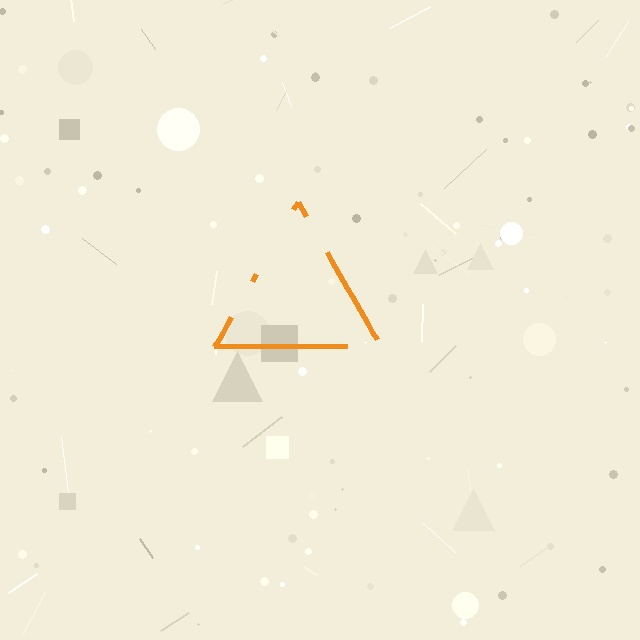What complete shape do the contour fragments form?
The contour fragments form a triangle.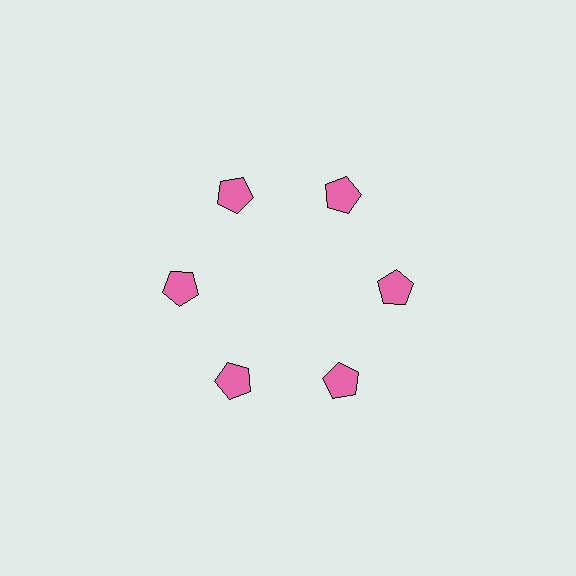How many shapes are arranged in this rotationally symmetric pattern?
There are 6 shapes, arranged in 6 groups of 1.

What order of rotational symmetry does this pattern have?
This pattern has 6-fold rotational symmetry.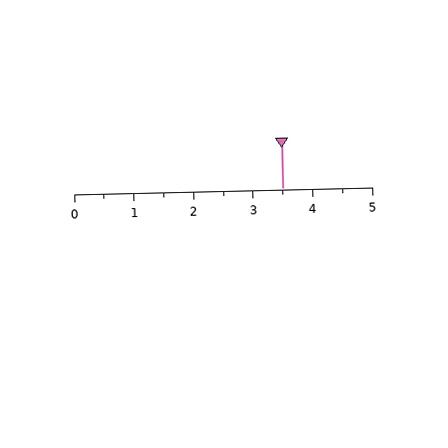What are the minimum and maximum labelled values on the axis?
The axis runs from 0 to 5.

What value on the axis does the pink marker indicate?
The marker indicates approximately 3.5.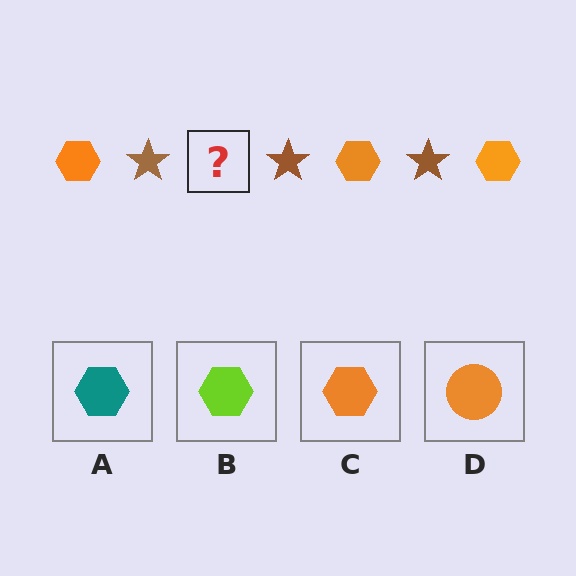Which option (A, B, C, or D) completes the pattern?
C.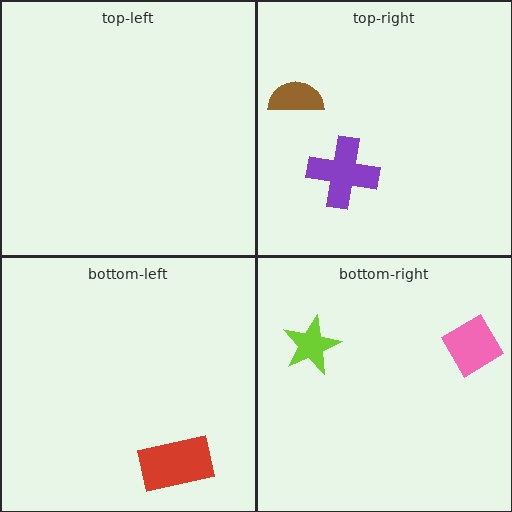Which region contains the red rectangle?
The bottom-left region.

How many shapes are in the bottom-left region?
1.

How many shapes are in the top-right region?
2.